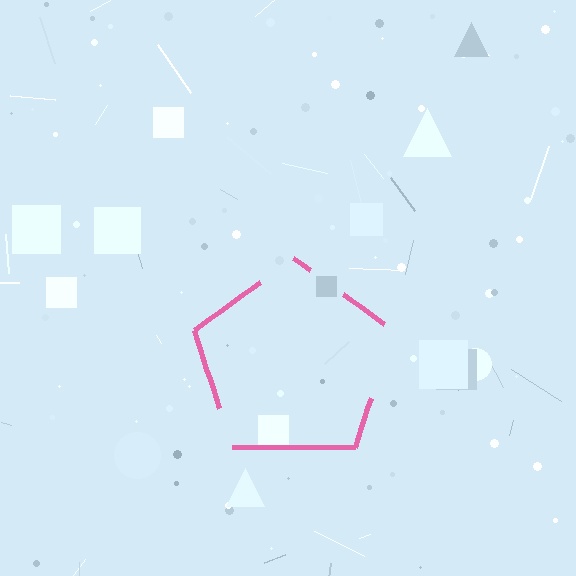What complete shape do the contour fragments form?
The contour fragments form a pentagon.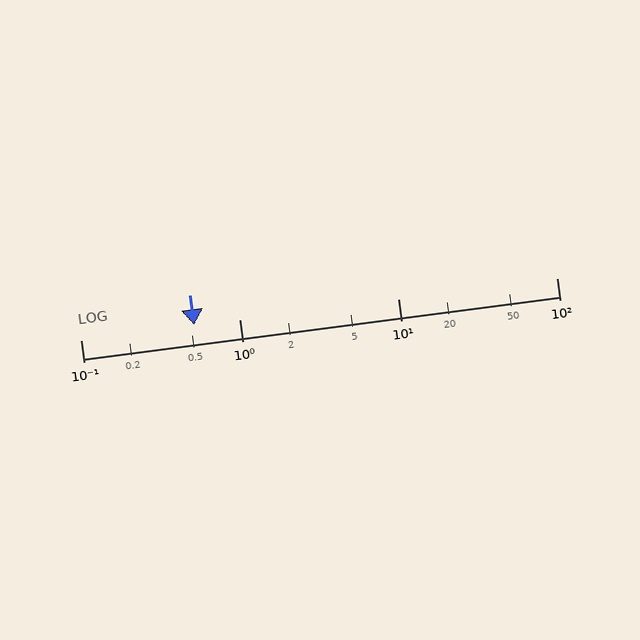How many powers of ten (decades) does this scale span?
The scale spans 3 decades, from 0.1 to 100.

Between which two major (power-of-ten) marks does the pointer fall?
The pointer is between 0.1 and 1.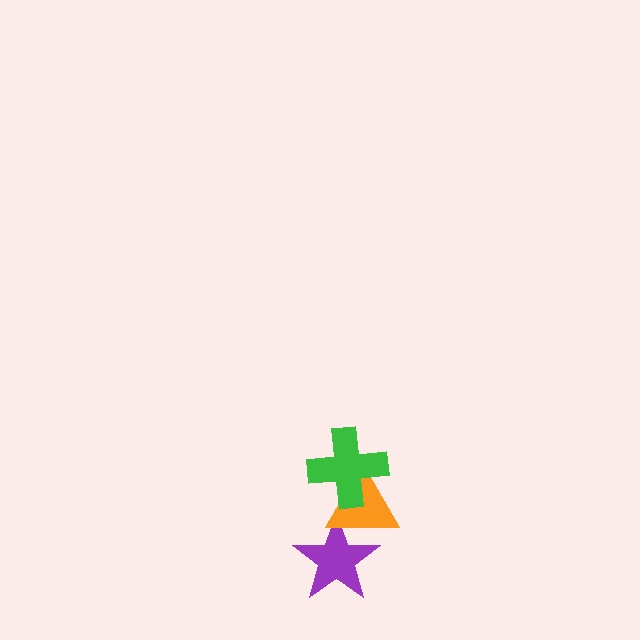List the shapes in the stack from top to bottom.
From top to bottom: the green cross, the orange triangle, the purple star.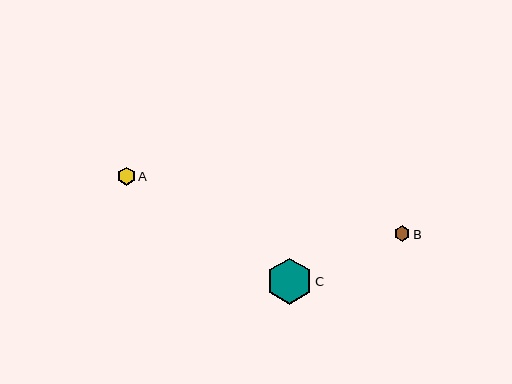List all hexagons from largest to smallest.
From largest to smallest: C, A, B.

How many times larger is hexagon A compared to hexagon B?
Hexagon A is approximately 1.2 times the size of hexagon B.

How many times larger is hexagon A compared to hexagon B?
Hexagon A is approximately 1.2 times the size of hexagon B.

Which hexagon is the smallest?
Hexagon B is the smallest with a size of approximately 16 pixels.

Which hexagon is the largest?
Hexagon C is the largest with a size of approximately 46 pixels.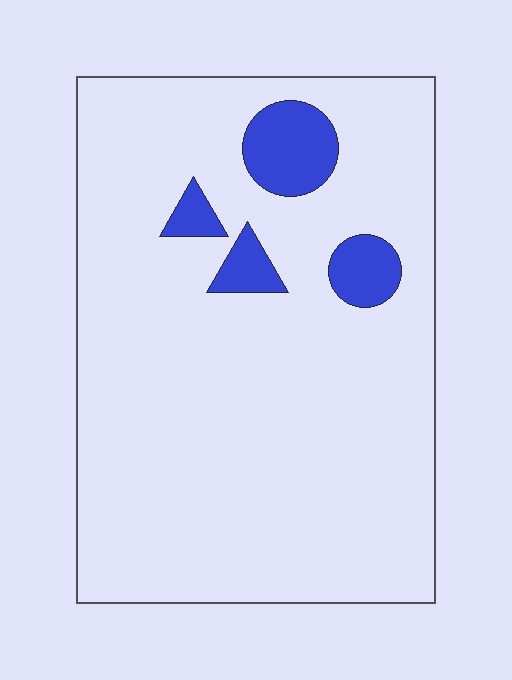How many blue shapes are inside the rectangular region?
4.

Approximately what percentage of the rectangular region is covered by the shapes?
Approximately 10%.